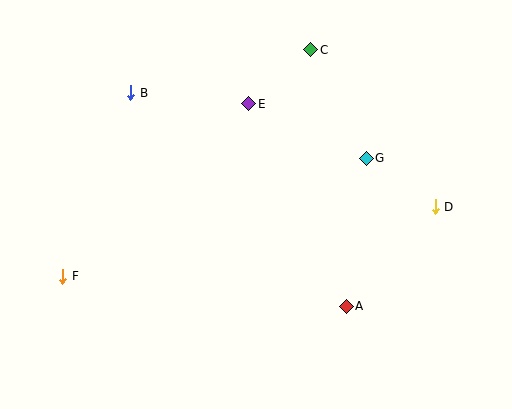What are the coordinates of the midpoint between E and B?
The midpoint between E and B is at (190, 98).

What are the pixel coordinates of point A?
Point A is at (346, 306).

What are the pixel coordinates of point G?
Point G is at (366, 158).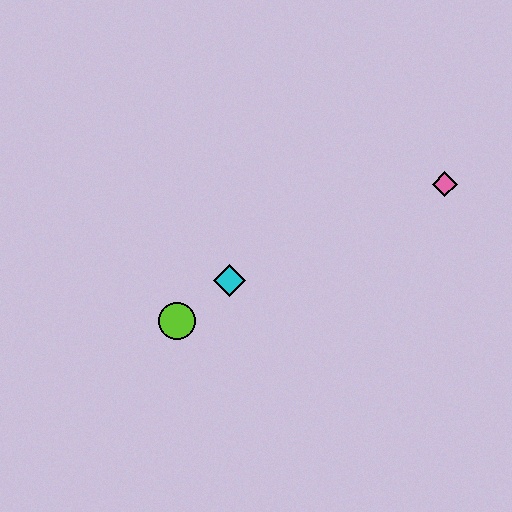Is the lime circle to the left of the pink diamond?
Yes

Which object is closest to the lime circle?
The cyan diamond is closest to the lime circle.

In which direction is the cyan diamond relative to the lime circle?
The cyan diamond is to the right of the lime circle.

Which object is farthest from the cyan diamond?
The pink diamond is farthest from the cyan diamond.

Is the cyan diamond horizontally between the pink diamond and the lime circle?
Yes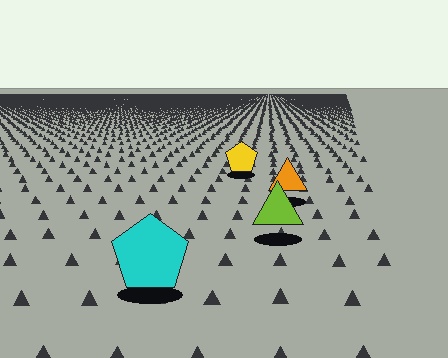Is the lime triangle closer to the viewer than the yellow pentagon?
Yes. The lime triangle is closer — you can tell from the texture gradient: the ground texture is coarser near it.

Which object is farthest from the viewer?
The yellow pentagon is farthest from the viewer. It appears smaller and the ground texture around it is denser.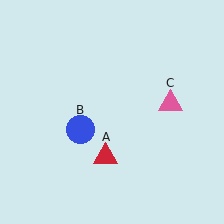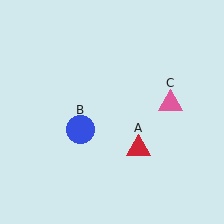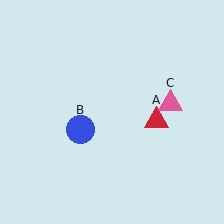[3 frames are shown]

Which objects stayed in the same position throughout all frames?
Blue circle (object B) and pink triangle (object C) remained stationary.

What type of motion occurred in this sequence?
The red triangle (object A) rotated counterclockwise around the center of the scene.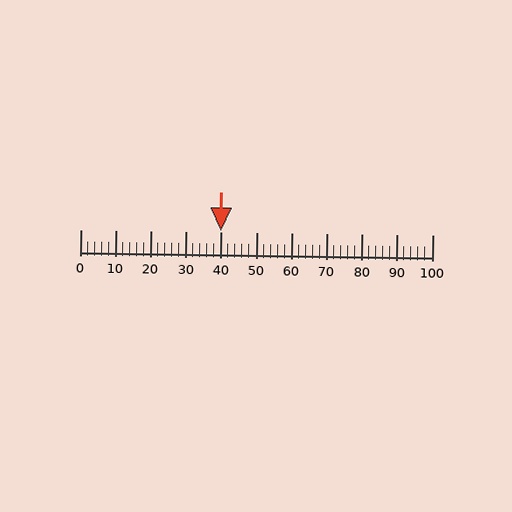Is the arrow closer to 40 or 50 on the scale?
The arrow is closer to 40.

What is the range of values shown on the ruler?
The ruler shows values from 0 to 100.